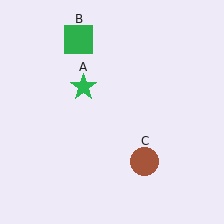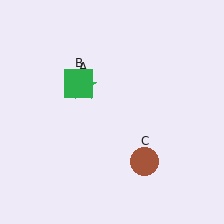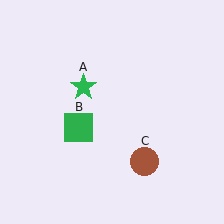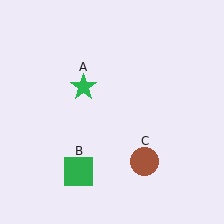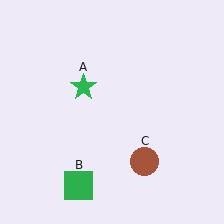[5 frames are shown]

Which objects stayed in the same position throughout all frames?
Green star (object A) and brown circle (object C) remained stationary.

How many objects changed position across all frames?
1 object changed position: green square (object B).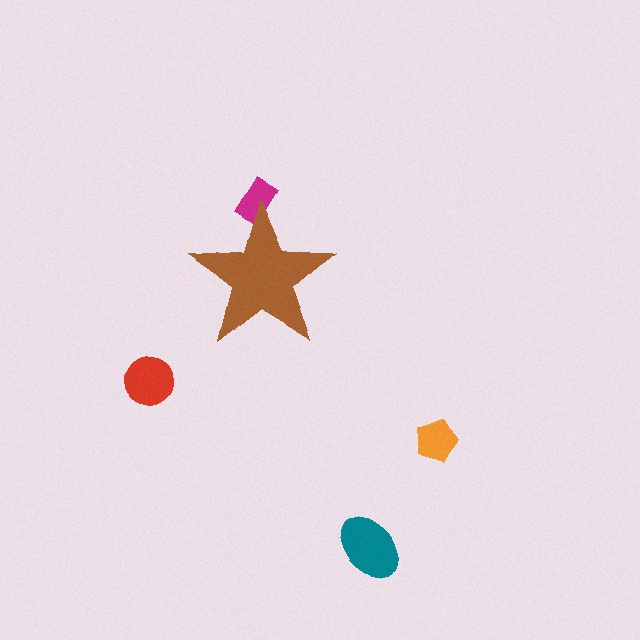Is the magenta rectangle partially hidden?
Yes, the magenta rectangle is partially hidden behind the brown star.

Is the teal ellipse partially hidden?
No, the teal ellipse is fully visible.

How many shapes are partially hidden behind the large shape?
1 shape is partially hidden.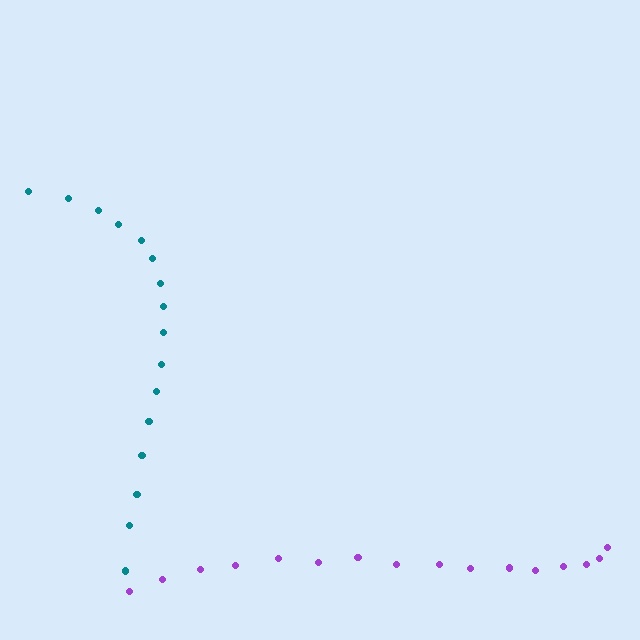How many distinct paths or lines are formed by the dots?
There are 2 distinct paths.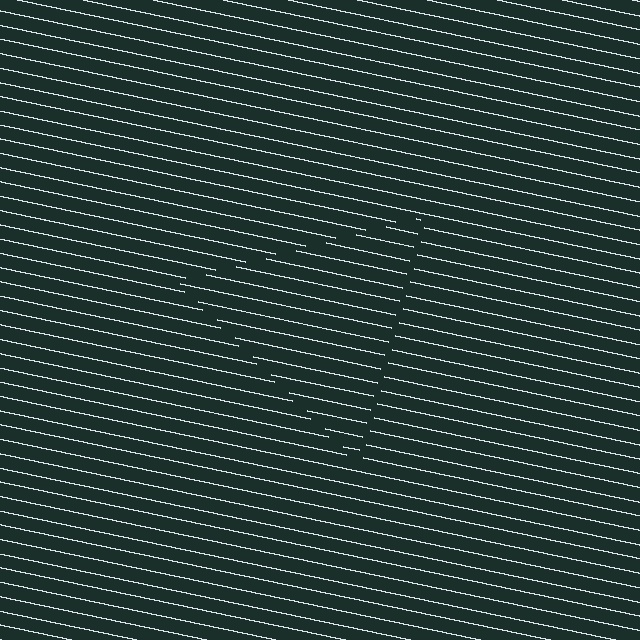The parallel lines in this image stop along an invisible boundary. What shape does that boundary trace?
An illusory triangle. The interior of the shape contains the same grating, shifted by half a period — the contour is defined by the phase discontinuity where line-ends from the inner and outer gratings abut.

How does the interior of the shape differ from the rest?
The interior of the shape contains the same grating, shifted by half a period — the contour is defined by the phase discontinuity where line-ends from the inner and outer gratings abut.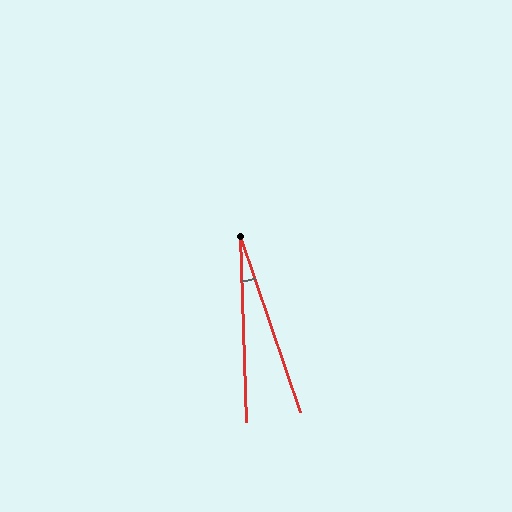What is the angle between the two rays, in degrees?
Approximately 17 degrees.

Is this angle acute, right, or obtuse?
It is acute.